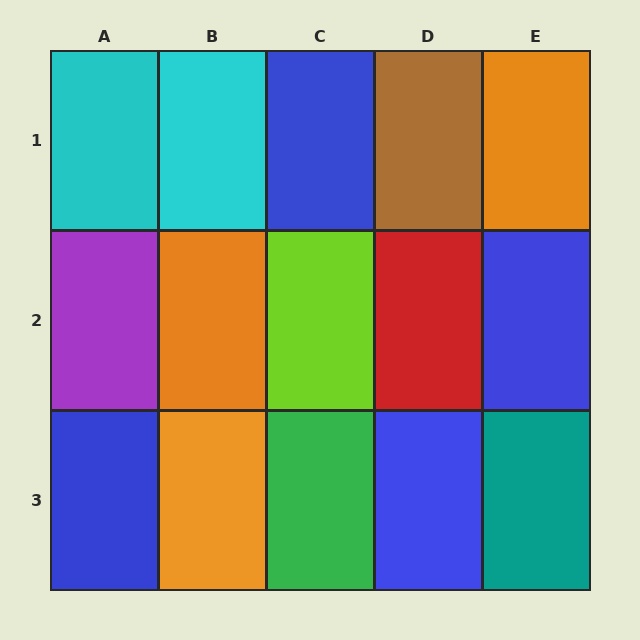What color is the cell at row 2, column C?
Lime.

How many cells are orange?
3 cells are orange.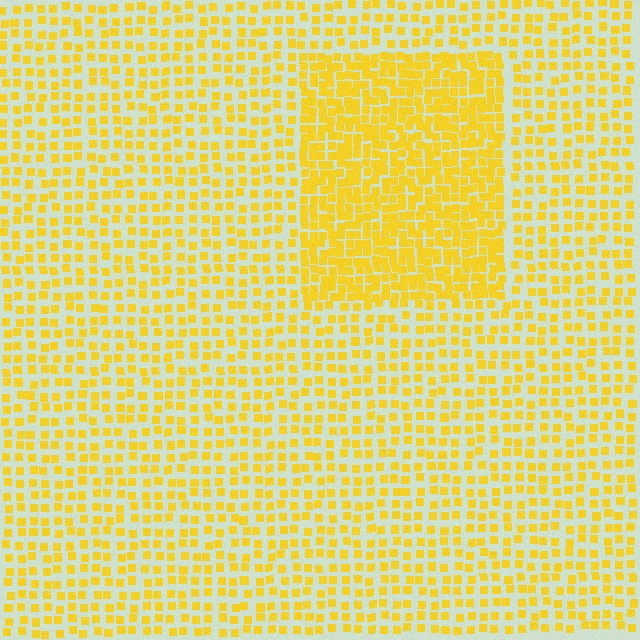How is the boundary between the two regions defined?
The boundary is defined by a change in element density (approximately 2.0x ratio). All elements are the same color, size, and shape.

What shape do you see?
I see a rectangle.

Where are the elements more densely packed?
The elements are more densely packed inside the rectangle boundary.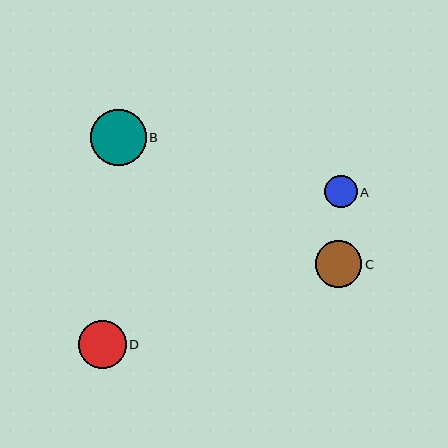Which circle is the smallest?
Circle A is the smallest with a size of approximately 32 pixels.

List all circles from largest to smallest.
From largest to smallest: B, D, C, A.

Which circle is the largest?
Circle B is the largest with a size of approximately 56 pixels.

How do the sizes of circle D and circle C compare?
Circle D and circle C are approximately the same size.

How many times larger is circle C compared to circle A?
Circle C is approximately 1.4 times the size of circle A.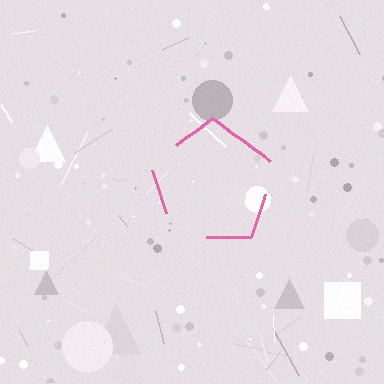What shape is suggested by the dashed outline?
The dashed outline suggests a pentagon.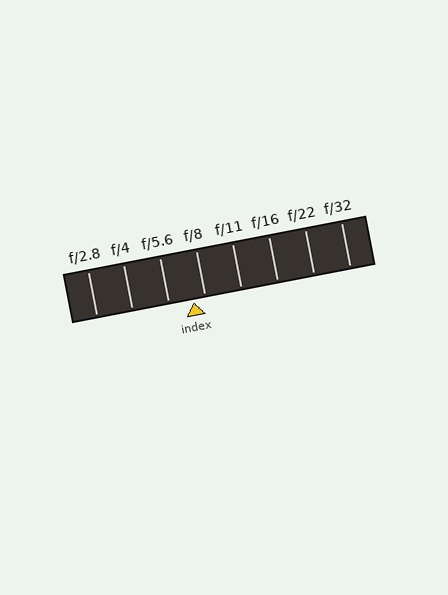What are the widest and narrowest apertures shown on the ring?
The widest aperture shown is f/2.8 and the narrowest is f/32.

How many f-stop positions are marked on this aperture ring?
There are 8 f-stop positions marked.